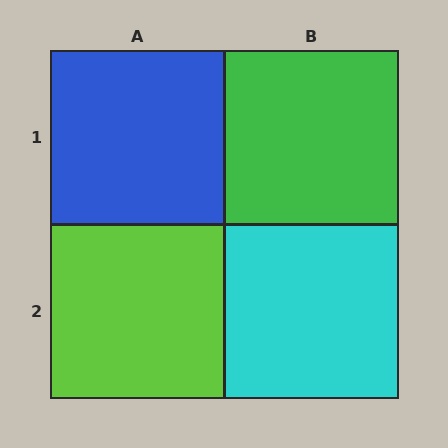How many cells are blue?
1 cell is blue.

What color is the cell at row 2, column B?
Cyan.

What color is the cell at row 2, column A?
Lime.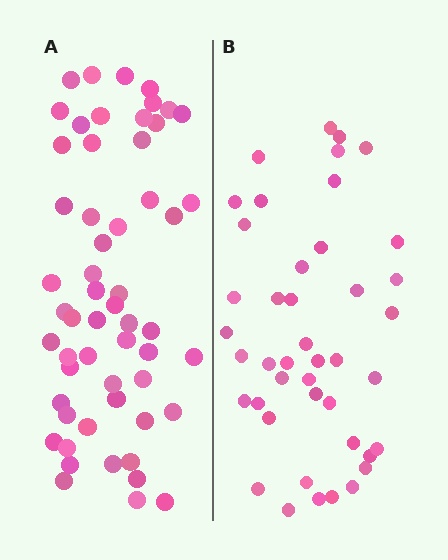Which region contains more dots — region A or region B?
Region A (the left region) has more dots.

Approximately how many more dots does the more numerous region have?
Region A has approximately 15 more dots than region B.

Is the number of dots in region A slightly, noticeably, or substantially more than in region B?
Region A has noticeably more, but not dramatically so. The ratio is roughly 1.3 to 1.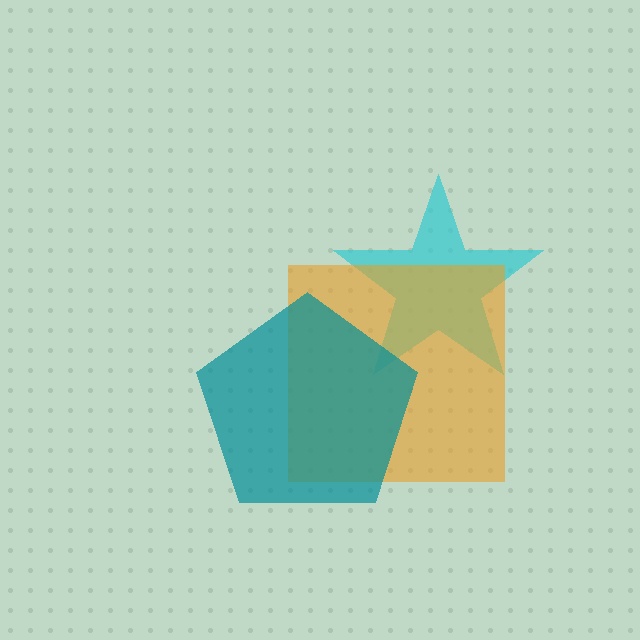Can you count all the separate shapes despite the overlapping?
Yes, there are 3 separate shapes.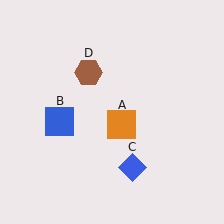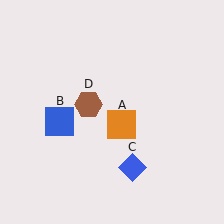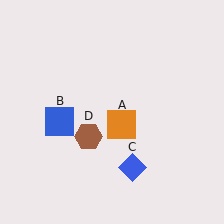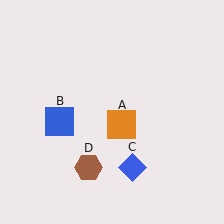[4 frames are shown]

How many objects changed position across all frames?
1 object changed position: brown hexagon (object D).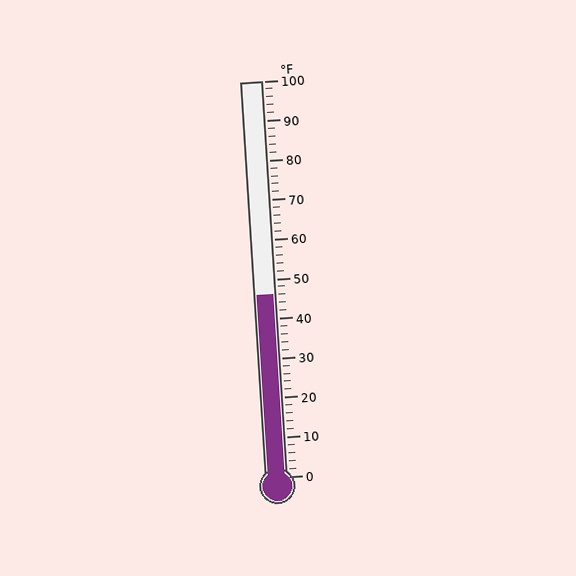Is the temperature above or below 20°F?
The temperature is above 20°F.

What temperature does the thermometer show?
The thermometer shows approximately 46°F.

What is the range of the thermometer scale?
The thermometer scale ranges from 0°F to 100°F.